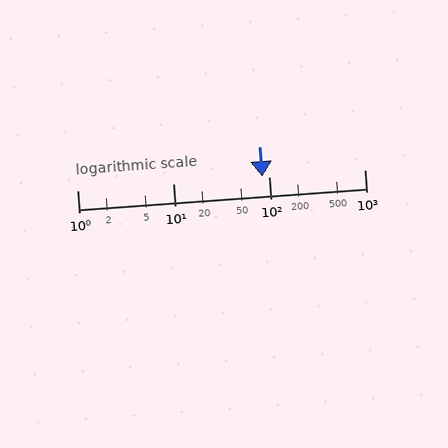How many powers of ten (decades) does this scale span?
The scale spans 3 decades, from 1 to 1000.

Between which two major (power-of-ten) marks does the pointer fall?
The pointer is between 10 and 100.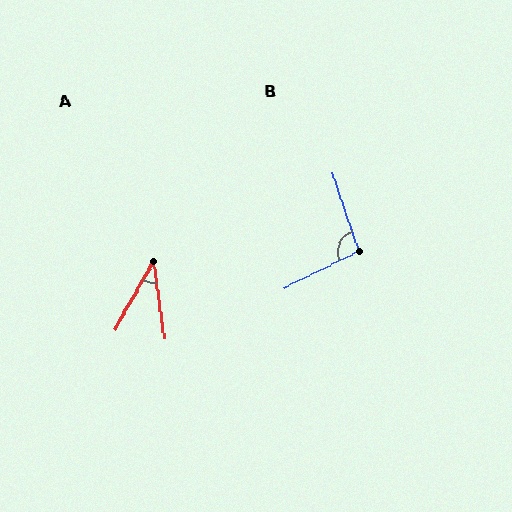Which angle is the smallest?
A, at approximately 37 degrees.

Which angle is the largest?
B, at approximately 98 degrees.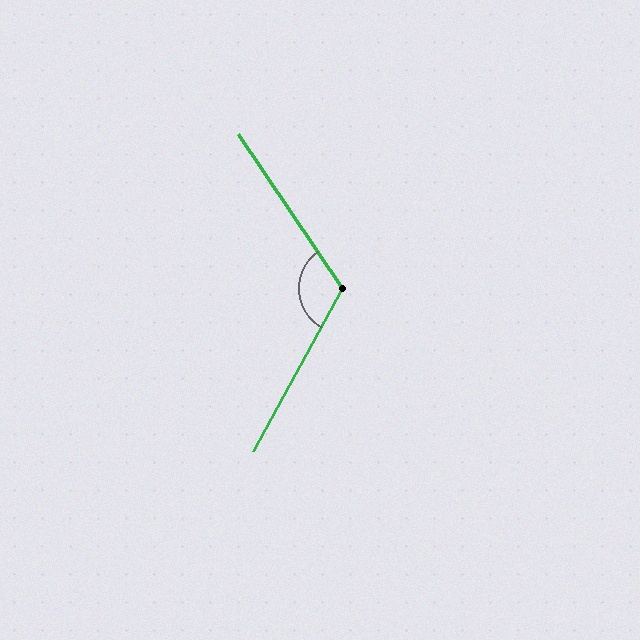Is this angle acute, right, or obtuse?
It is obtuse.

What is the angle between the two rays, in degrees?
Approximately 117 degrees.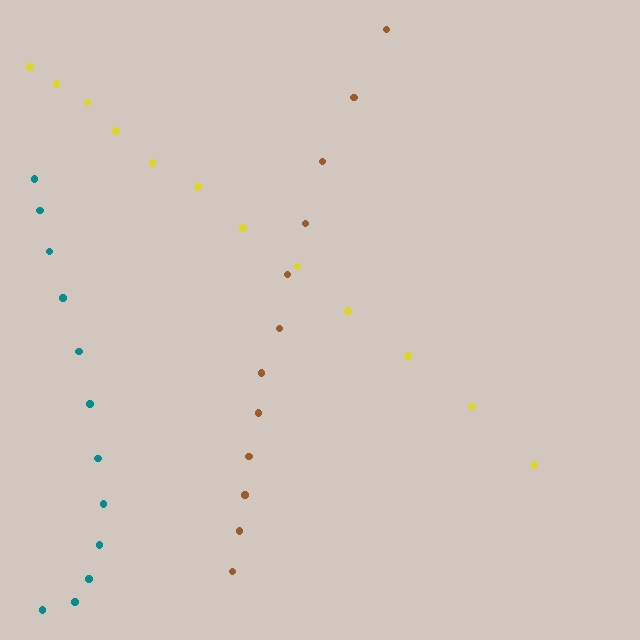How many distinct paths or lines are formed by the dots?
There are 3 distinct paths.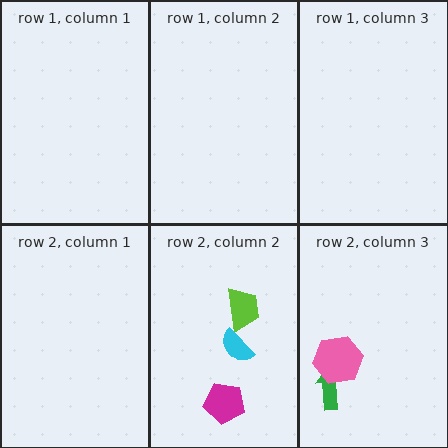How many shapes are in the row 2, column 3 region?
2.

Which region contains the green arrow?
The row 2, column 3 region.